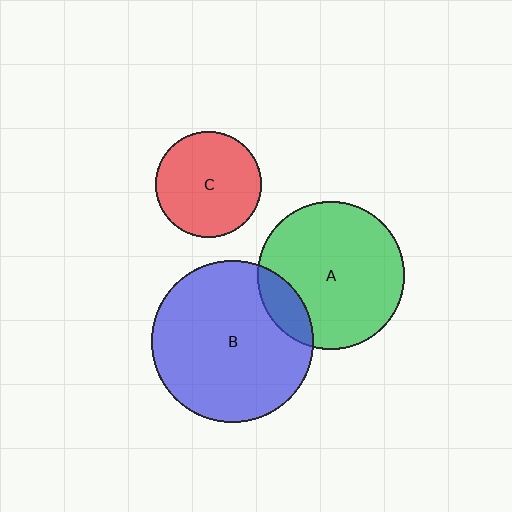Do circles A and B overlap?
Yes.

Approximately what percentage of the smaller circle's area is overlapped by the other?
Approximately 15%.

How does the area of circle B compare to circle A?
Approximately 1.2 times.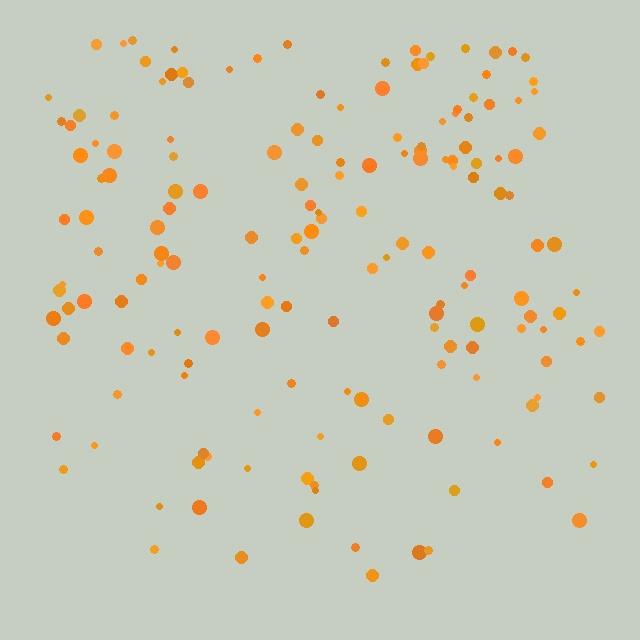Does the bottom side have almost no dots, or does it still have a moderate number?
Still a moderate number, just noticeably fewer than the top.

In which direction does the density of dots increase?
From bottom to top, with the top side densest.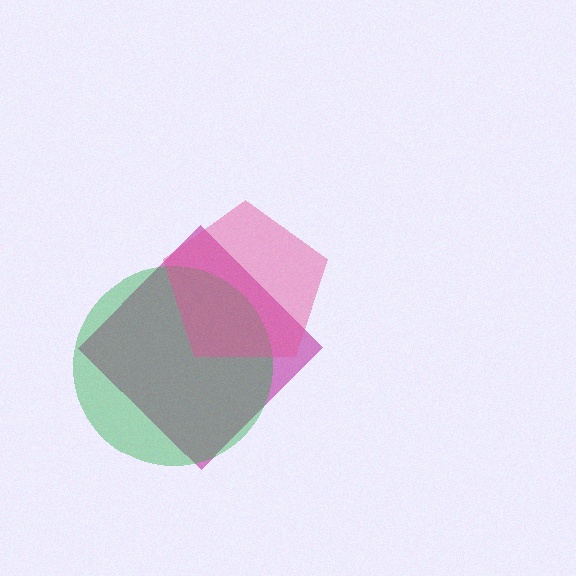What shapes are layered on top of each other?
The layered shapes are: a magenta diamond, a green circle, a pink pentagon.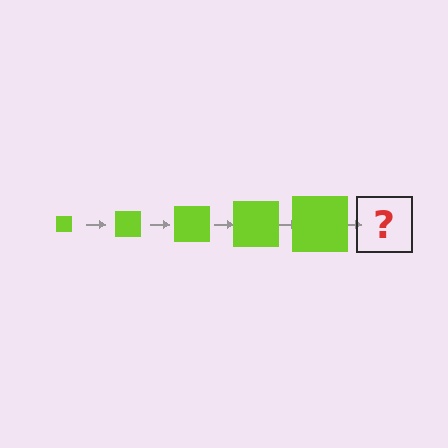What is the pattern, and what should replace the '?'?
The pattern is that the square gets progressively larger each step. The '?' should be a lime square, larger than the previous one.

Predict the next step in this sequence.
The next step is a lime square, larger than the previous one.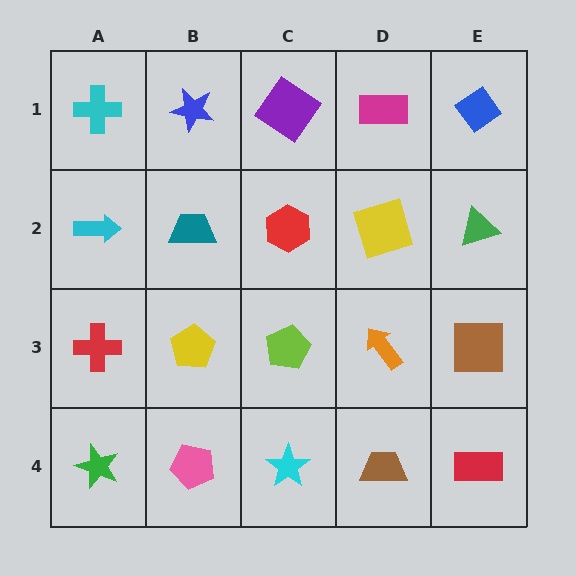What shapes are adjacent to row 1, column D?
A yellow square (row 2, column D), a purple diamond (row 1, column C), a blue diamond (row 1, column E).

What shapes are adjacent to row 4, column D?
An orange arrow (row 3, column D), a cyan star (row 4, column C), a red rectangle (row 4, column E).